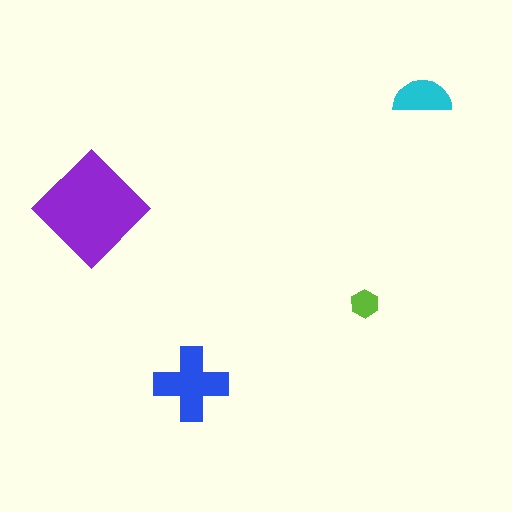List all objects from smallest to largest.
The lime hexagon, the cyan semicircle, the blue cross, the purple diamond.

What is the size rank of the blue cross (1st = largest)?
2nd.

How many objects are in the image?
There are 4 objects in the image.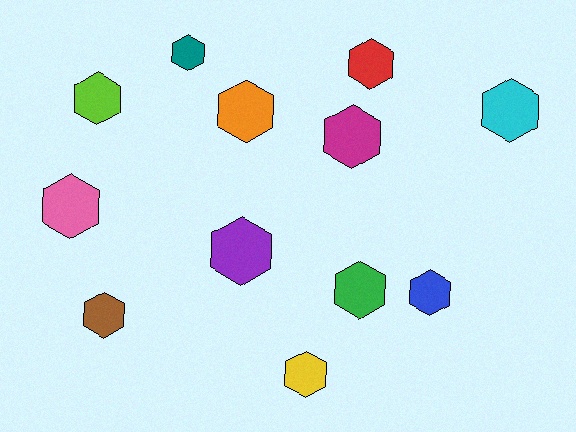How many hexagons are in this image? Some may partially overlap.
There are 12 hexagons.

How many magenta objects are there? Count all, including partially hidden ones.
There is 1 magenta object.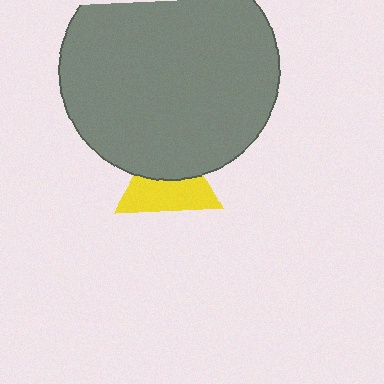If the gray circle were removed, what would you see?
You would see the complete yellow triangle.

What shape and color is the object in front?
The object in front is a gray circle.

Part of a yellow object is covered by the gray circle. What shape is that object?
It is a triangle.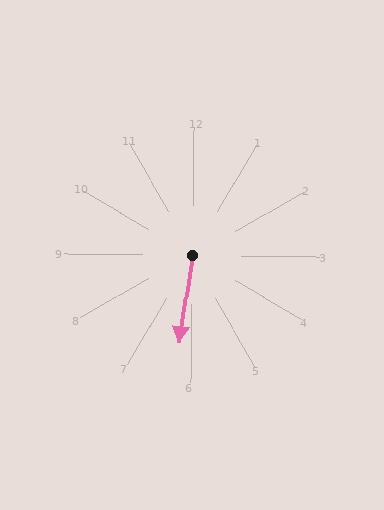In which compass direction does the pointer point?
South.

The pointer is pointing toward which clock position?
Roughly 6 o'clock.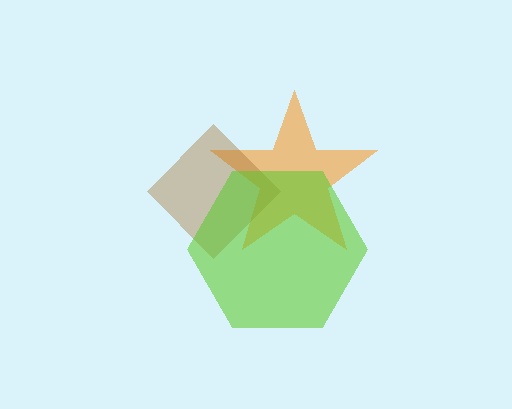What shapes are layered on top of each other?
The layered shapes are: an orange star, a brown diamond, a lime hexagon.